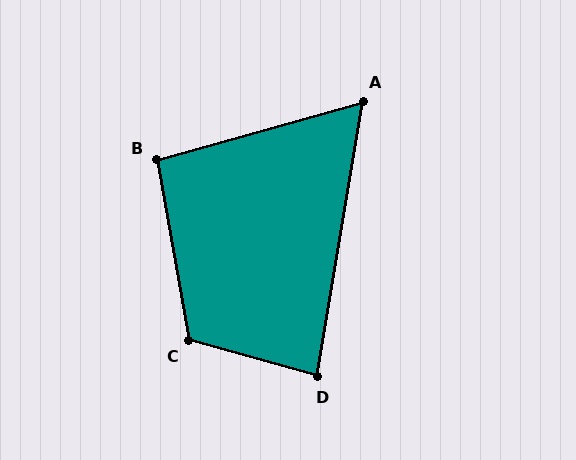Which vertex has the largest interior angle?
C, at approximately 115 degrees.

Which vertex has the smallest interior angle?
A, at approximately 65 degrees.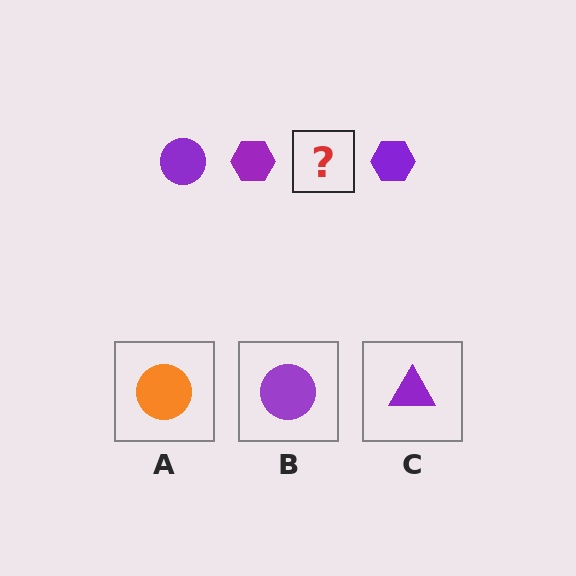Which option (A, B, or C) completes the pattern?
B.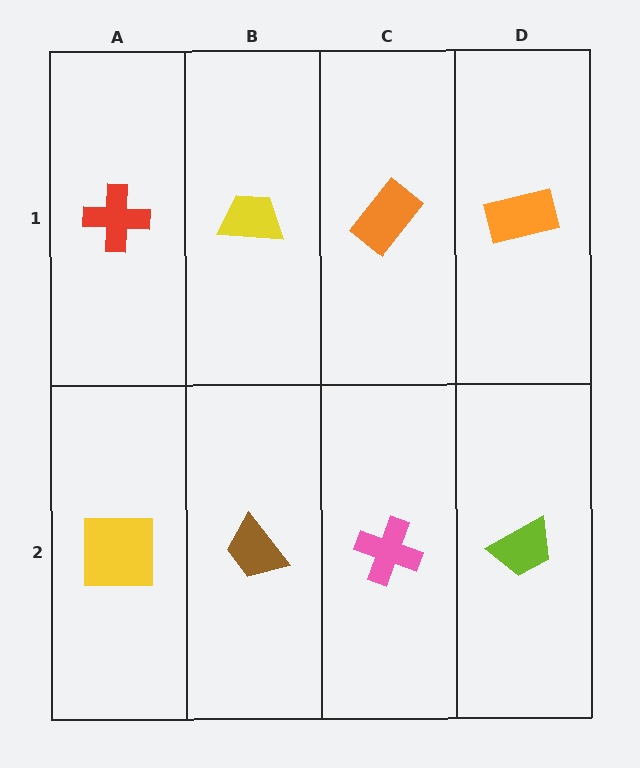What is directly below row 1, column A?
A yellow square.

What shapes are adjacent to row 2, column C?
An orange rectangle (row 1, column C), a brown trapezoid (row 2, column B), a lime trapezoid (row 2, column D).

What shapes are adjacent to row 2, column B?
A yellow trapezoid (row 1, column B), a yellow square (row 2, column A), a pink cross (row 2, column C).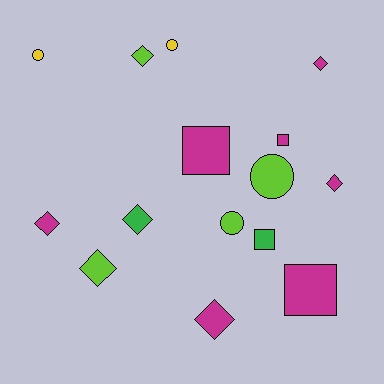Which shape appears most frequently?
Diamond, with 7 objects.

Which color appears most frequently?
Magenta, with 7 objects.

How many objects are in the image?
There are 15 objects.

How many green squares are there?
There is 1 green square.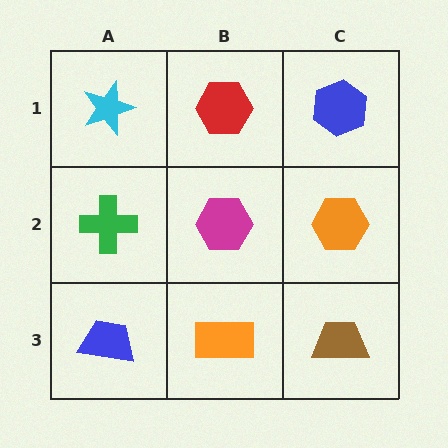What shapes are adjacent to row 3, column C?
An orange hexagon (row 2, column C), an orange rectangle (row 3, column B).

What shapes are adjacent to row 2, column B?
A red hexagon (row 1, column B), an orange rectangle (row 3, column B), a green cross (row 2, column A), an orange hexagon (row 2, column C).